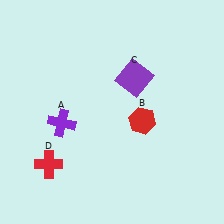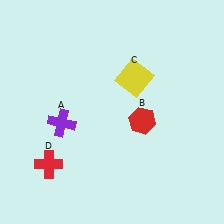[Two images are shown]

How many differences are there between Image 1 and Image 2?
There is 1 difference between the two images.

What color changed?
The square (C) changed from purple in Image 1 to yellow in Image 2.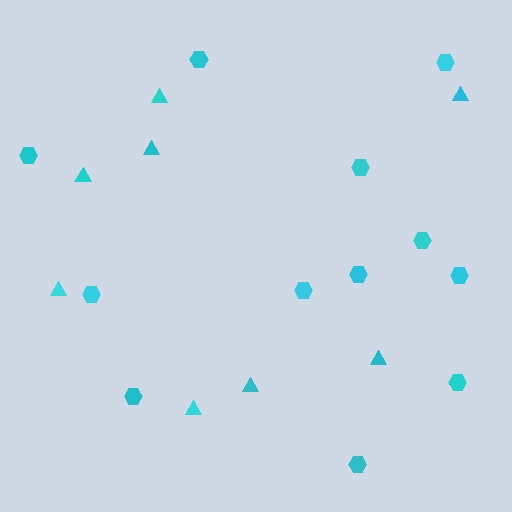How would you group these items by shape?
There are 2 groups: one group of hexagons (12) and one group of triangles (8).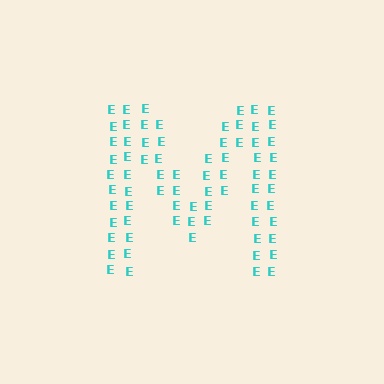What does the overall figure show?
The overall figure shows the letter M.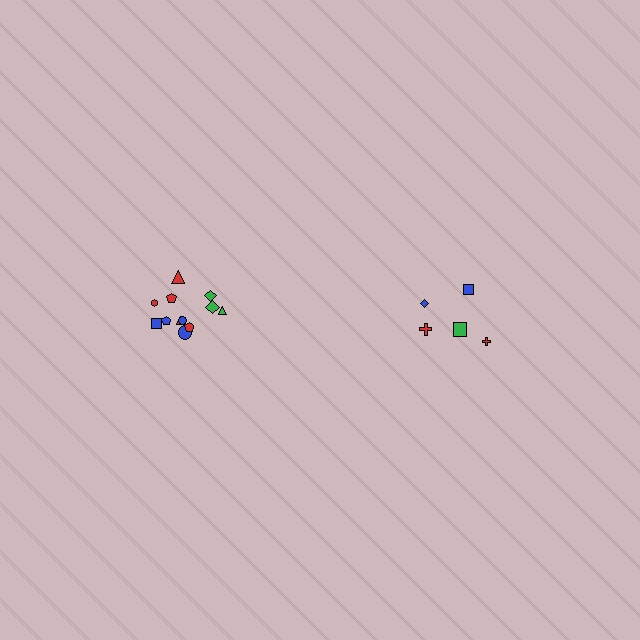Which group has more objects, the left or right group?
The left group.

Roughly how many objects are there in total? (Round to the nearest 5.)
Roughly 15 objects in total.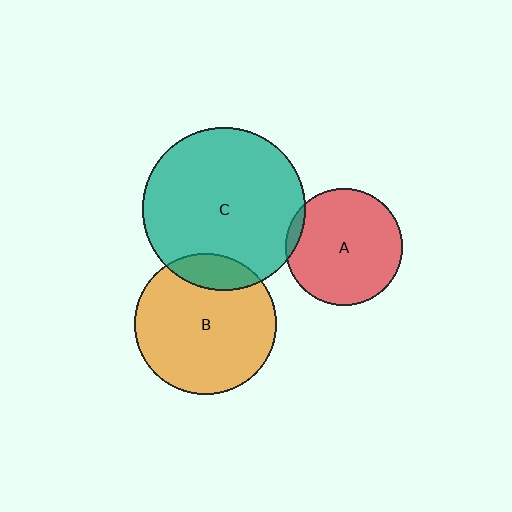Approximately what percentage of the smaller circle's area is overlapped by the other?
Approximately 15%.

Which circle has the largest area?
Circle C (teal).